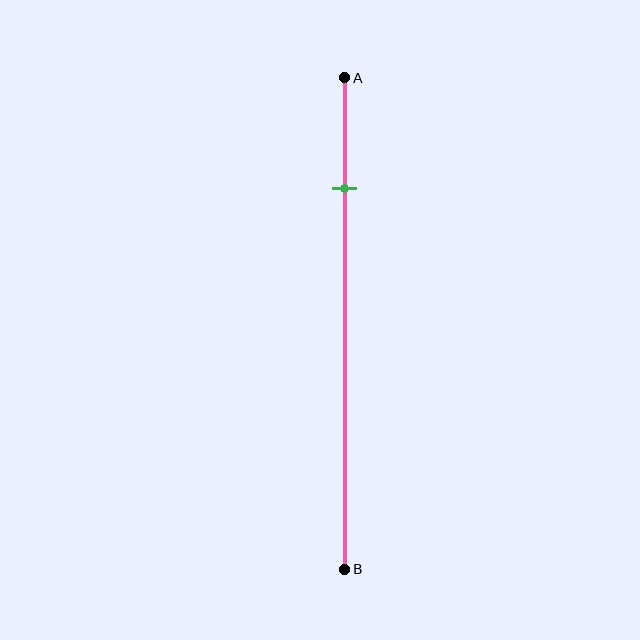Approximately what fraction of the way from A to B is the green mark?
The green mark is approximately 25% of the way from A to B.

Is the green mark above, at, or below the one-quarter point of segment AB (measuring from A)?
The green mark is approximately at the one-quarter point of segment AB.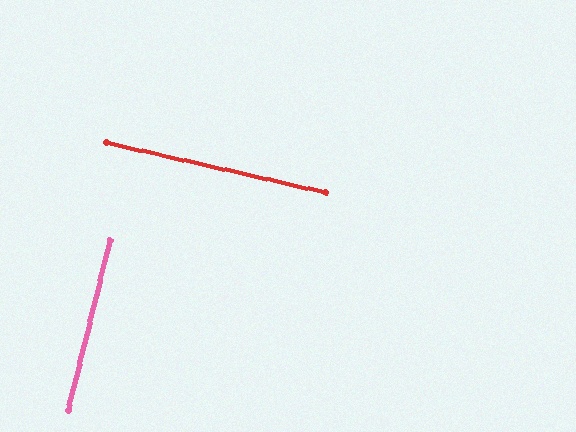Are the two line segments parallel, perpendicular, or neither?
Perpendicular — they meet at approximately 89°.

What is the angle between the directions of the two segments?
Approximately 89 degrees.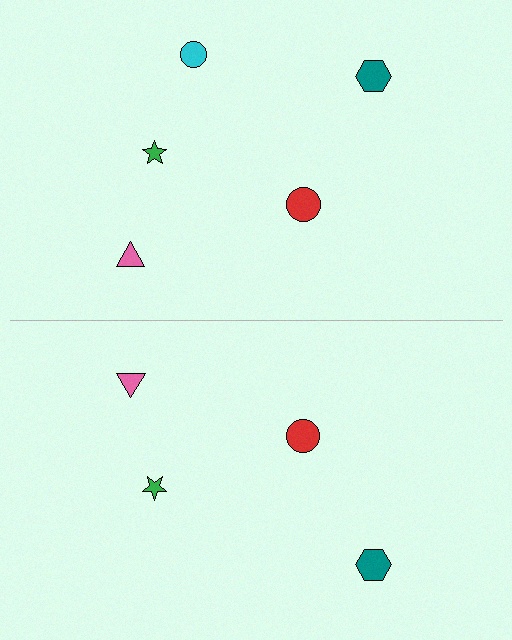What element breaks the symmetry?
A cyan circle is missing from the bottom side.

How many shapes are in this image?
There are 9 shapes in this image.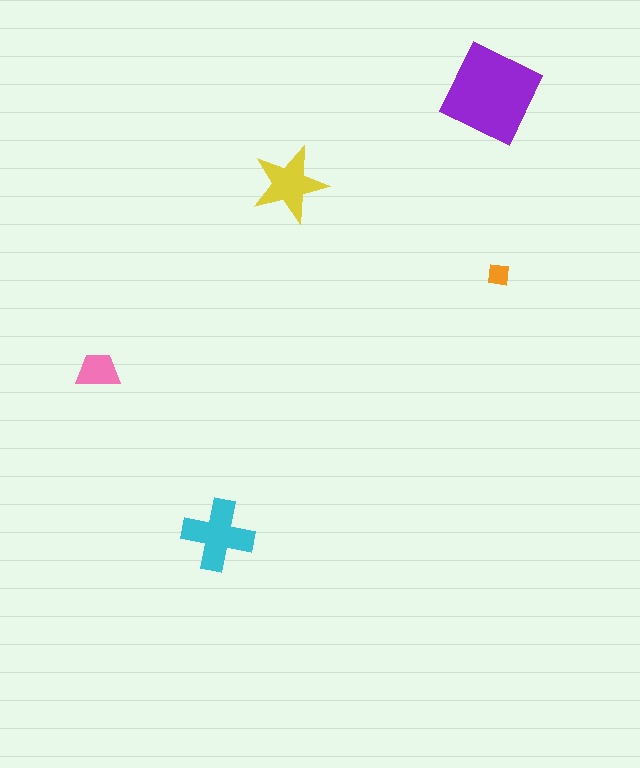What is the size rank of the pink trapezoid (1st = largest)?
4th.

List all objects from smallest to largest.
The orange square, the pink trapezoid, the yellow star, the cyan cross, the purple square.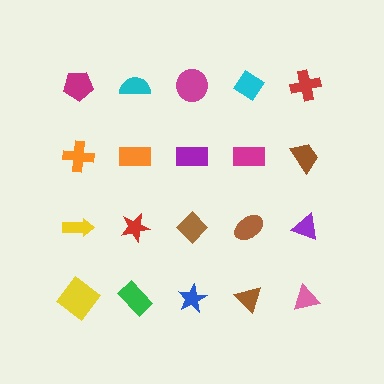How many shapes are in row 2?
5 shapes.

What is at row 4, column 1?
A yellow diamond.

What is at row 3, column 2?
A red star.